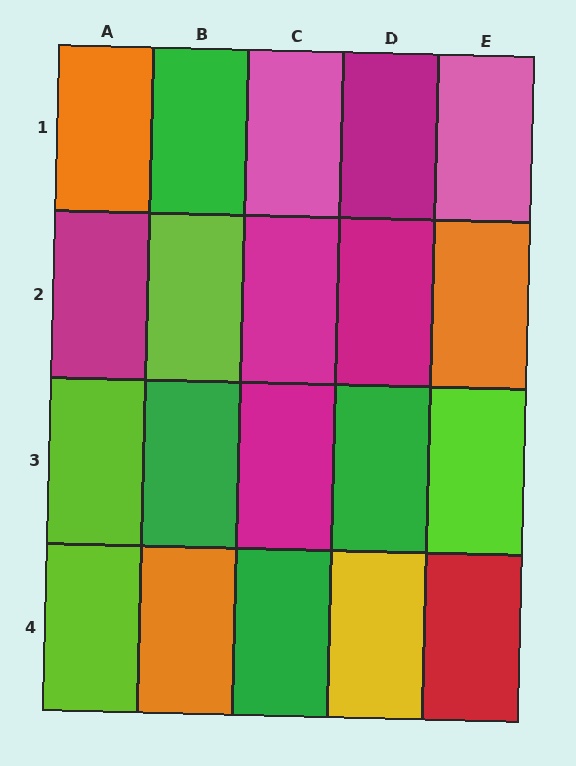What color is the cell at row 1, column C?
Pink.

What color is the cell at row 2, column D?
Magenta.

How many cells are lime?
4 cells are lime.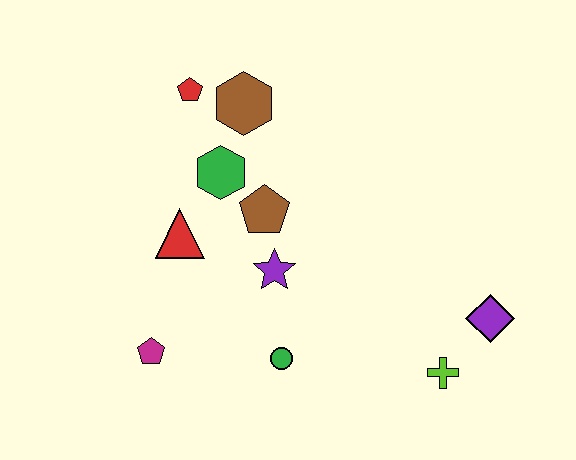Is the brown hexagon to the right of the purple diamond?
No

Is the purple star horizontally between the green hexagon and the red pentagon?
No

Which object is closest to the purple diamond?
The lime cross is closest to the purple diamond.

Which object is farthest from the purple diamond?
The red pentagon is farthest from the purple diamond.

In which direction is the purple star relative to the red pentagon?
The purple star is below the red pentagon.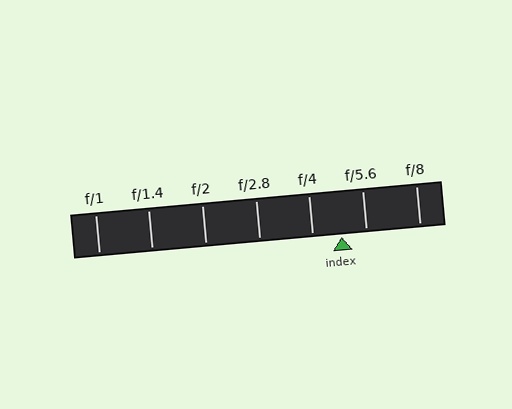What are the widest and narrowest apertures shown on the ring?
The widest aperture shown is f/1 and the narrowest is f/8.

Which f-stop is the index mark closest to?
The index mark is closest to f/5.6.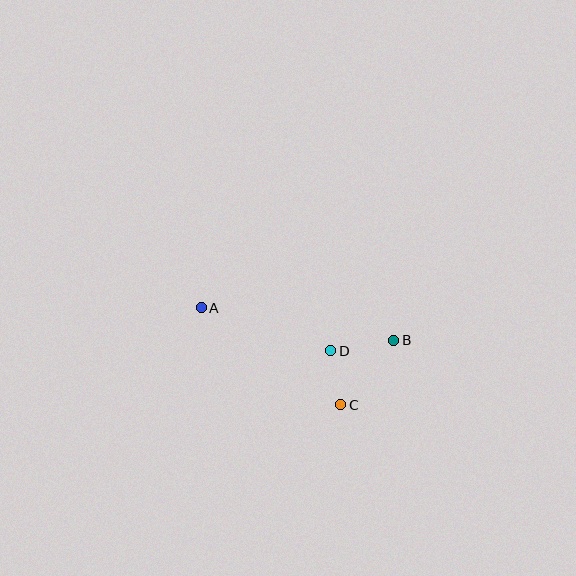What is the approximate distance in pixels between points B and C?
The distance between B and C is approximately 83 pixels.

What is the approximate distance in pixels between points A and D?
The distance between A and D is approximately 137 pixels.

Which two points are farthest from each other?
Points A and B are farthest from each other.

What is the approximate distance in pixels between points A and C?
The distance between A and C is approximately 170 pixels.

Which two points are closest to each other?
Points C and D are closest to each other.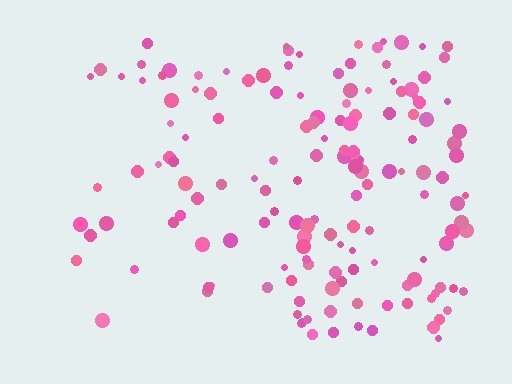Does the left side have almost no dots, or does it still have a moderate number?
Still a moderate number, just noticeably fewer than the right.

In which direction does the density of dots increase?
From left to right, with the right side densest.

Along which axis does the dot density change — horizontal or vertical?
Horizontal.